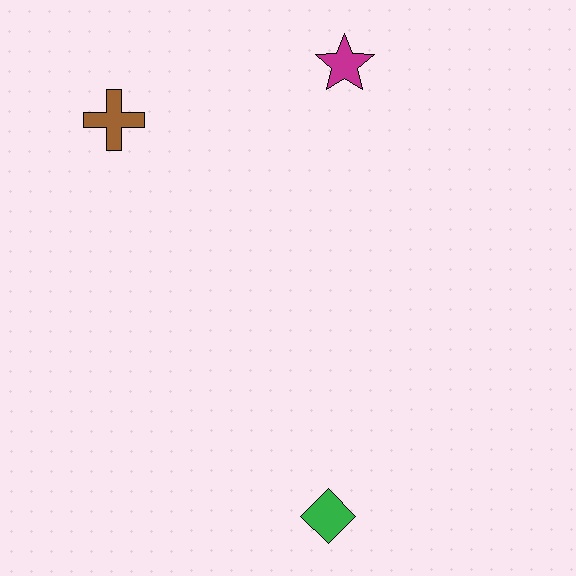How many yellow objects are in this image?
There are no yellow objects.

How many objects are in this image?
There are 3 objects.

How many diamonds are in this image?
There is 1 diamond.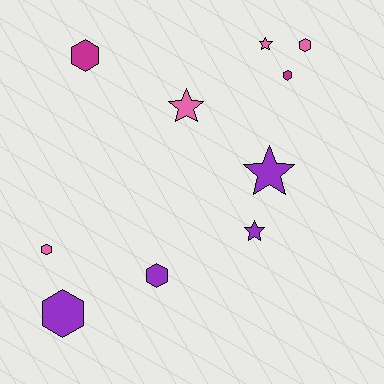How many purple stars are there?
There are 2 purple stars.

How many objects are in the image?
There are 10 objects.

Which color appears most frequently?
Pink, with 4 objects.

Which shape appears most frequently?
Hexagon, with 6 objects.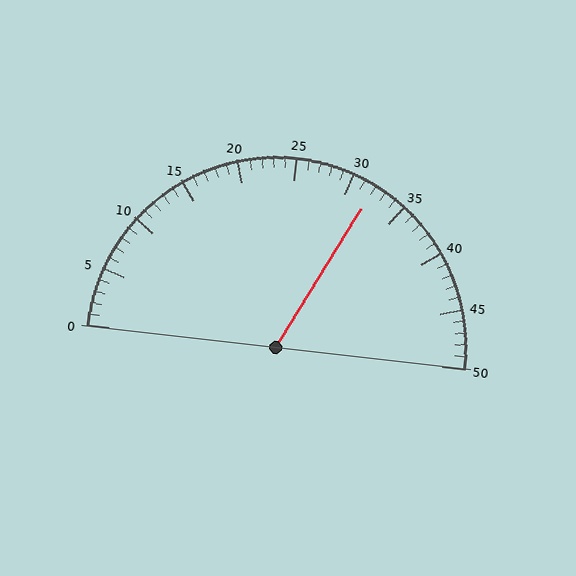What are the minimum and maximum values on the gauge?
The gauge ranges from 0 to 50.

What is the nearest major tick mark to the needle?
The nearest major tick mark is 30.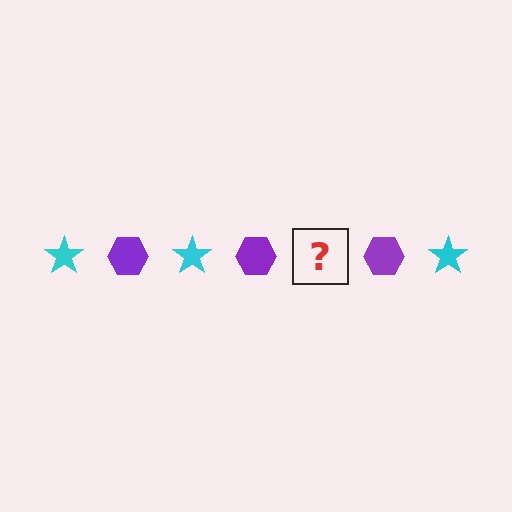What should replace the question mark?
The question mark should be replaced with a cyan star.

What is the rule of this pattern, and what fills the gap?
The rule is that the pattern alternates between cyan star and purple hexagon. The gap should be filled with a cyan star.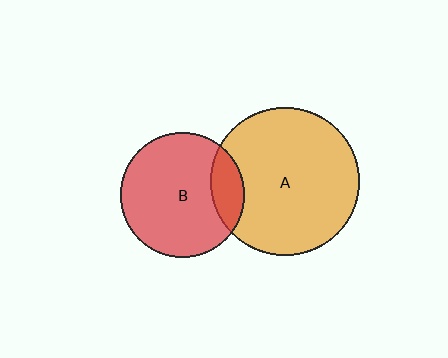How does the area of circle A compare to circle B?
Approximately 1.4 times.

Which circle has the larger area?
Circle A (orange).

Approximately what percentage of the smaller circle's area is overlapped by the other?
Approximately 15%.